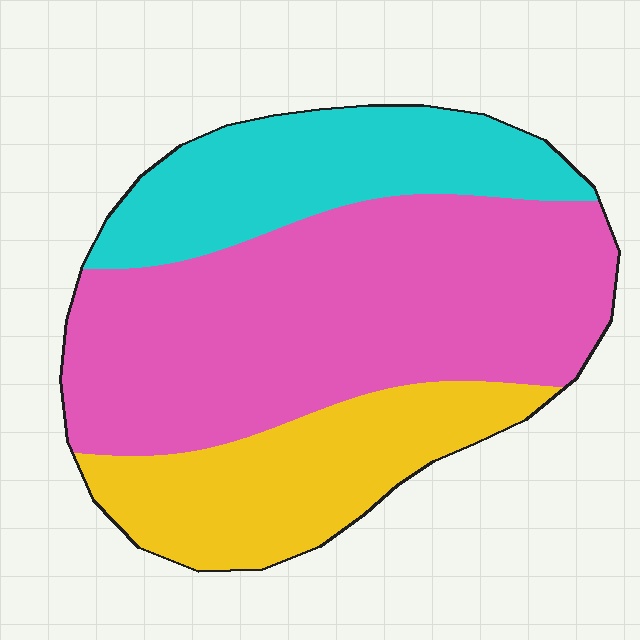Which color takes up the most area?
Pink, at roughly 55%.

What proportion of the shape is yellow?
Yellow covers roughly 25% of the shape.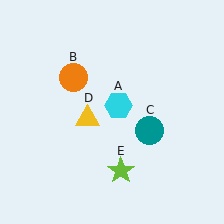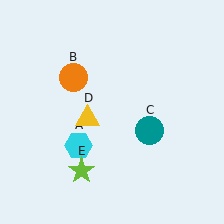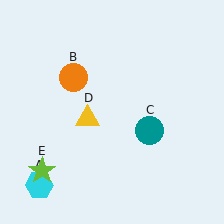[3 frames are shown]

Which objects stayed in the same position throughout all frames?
Orange circle (object B) and teal circle (object C) and yellow triangle (object D) remained stationary.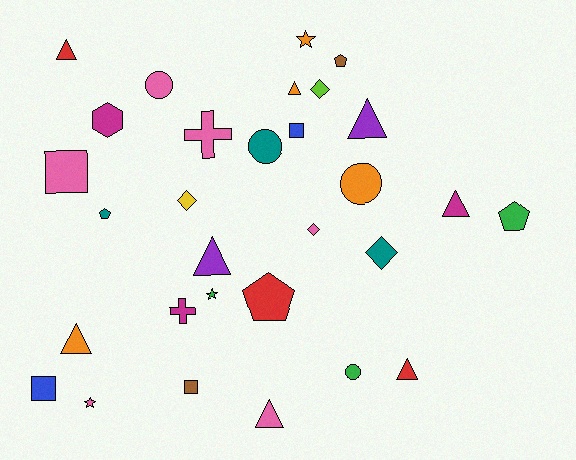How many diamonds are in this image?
There are 4 diamonds.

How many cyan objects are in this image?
There are no cyan objects.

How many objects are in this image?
There are 30 objects.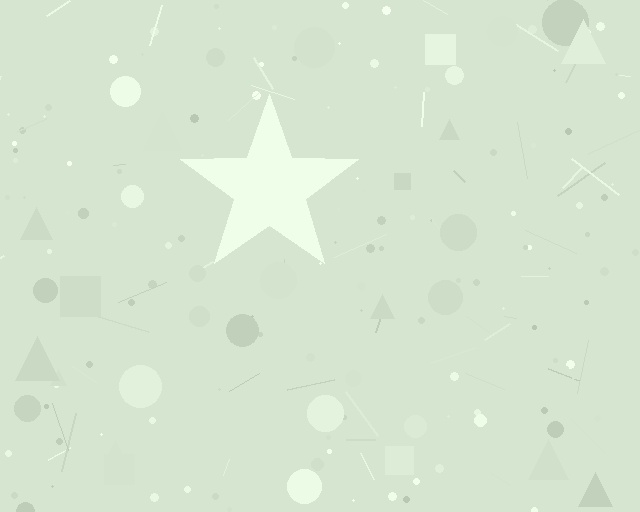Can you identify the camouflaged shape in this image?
The camouflaged shape is a star.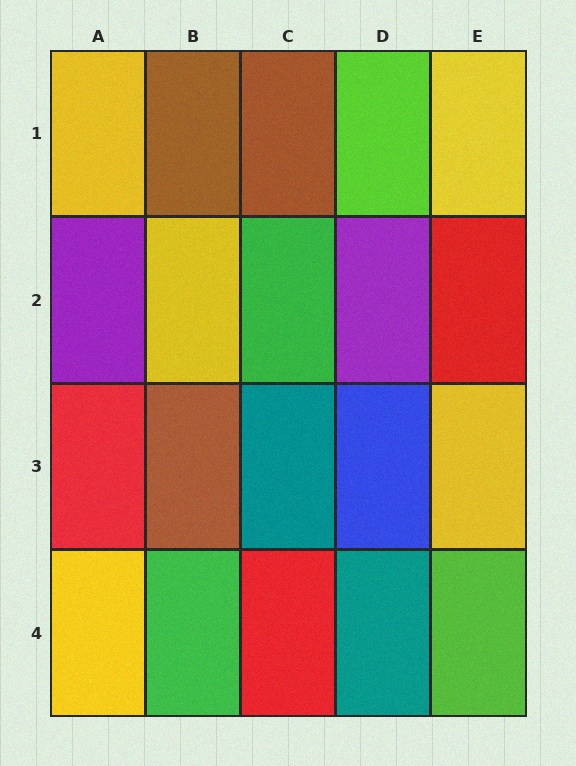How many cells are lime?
2 cells are lime.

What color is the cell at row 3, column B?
Brown.